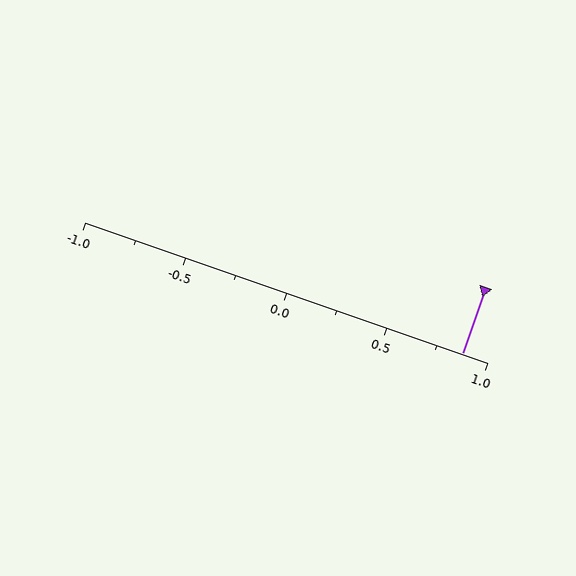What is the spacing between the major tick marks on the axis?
The major ticks are spaced 0.5 apart.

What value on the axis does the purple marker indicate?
The marker indicates approximately 0.88.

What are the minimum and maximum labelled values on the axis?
The axis runs from -1.0 to 1.0.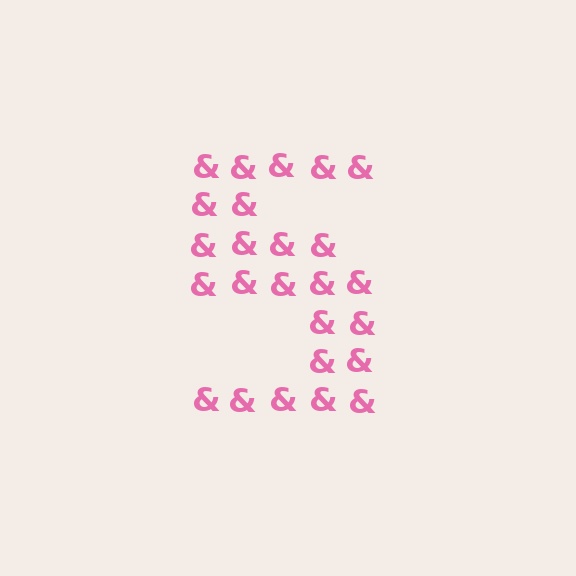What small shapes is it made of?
It is made of small ampersands.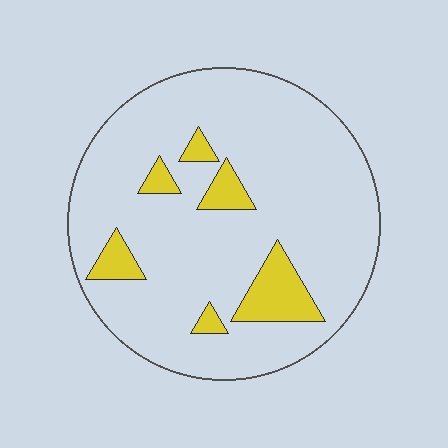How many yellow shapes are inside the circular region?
6.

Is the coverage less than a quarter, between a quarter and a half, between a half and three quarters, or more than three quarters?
Less than a quarter.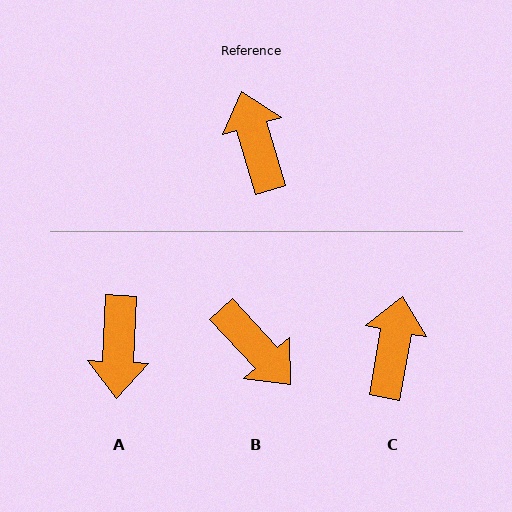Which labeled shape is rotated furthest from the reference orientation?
A, about 161 degrees away.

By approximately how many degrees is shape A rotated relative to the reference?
Approximately 161 degrees counter-clockwise.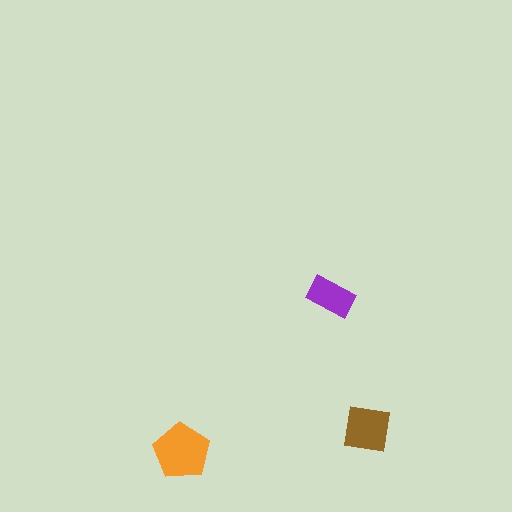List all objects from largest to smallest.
The orange pentagon, the brown square, the purple rectangle.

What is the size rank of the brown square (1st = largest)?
2nd.